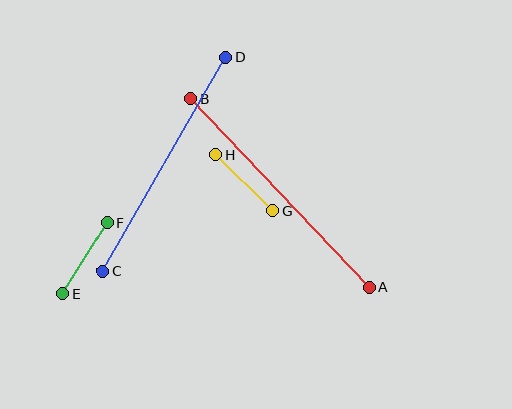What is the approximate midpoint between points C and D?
The midpoint is at approximately (164, 164) pixels.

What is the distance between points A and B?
The distance is approximately 259 pixels.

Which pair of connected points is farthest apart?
Points A and B are farthest apart.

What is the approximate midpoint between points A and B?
The midpoint is at approximately (280, 193) pixels.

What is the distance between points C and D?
The distance is approximately 246 pixels.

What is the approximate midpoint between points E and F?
The midpoint is at approximately (85, 258) pixels.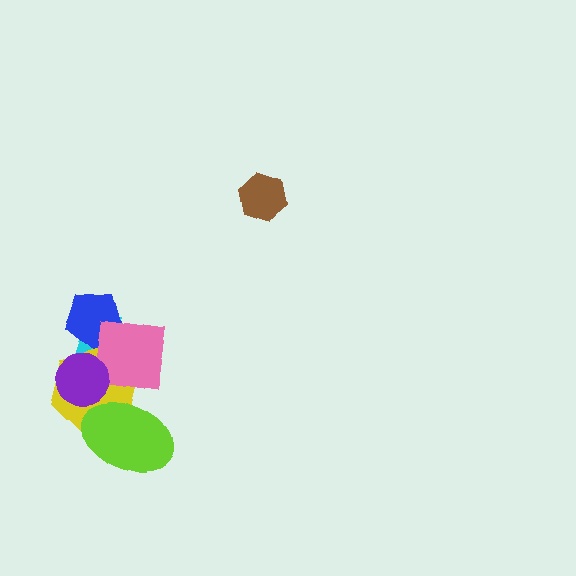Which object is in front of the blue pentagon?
The pink square is in front of the blue pentagon.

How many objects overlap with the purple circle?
3 objects overlap with the purple circle.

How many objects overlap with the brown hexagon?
0 objects overlap with the brown hexagon.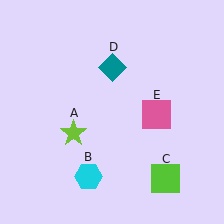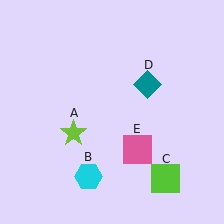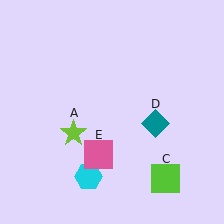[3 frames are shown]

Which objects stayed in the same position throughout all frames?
Lime star (object A) and cyan hexagon (object B) and lime square (object C) remained stationary.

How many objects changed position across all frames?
2 objects changed position: teal diamond (object D), pink square (object E).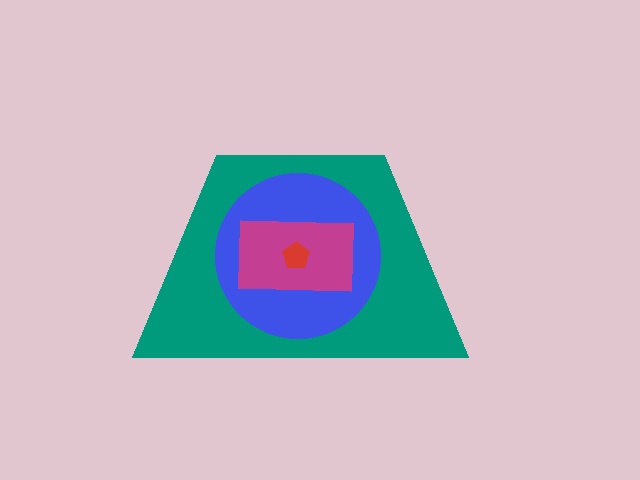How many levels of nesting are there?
4.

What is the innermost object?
The red pentagon.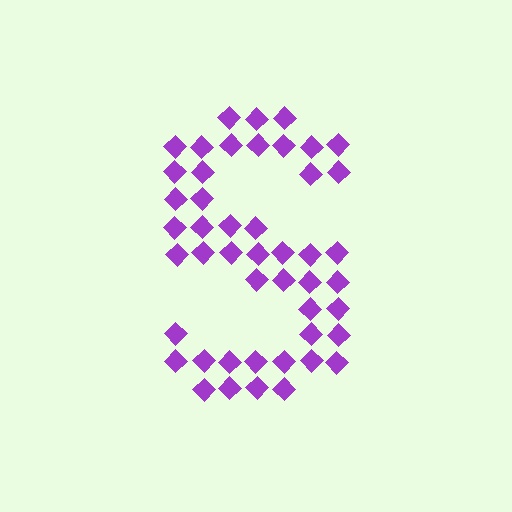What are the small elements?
The small elements are diamonds.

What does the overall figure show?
The overall figure shows the letter S.